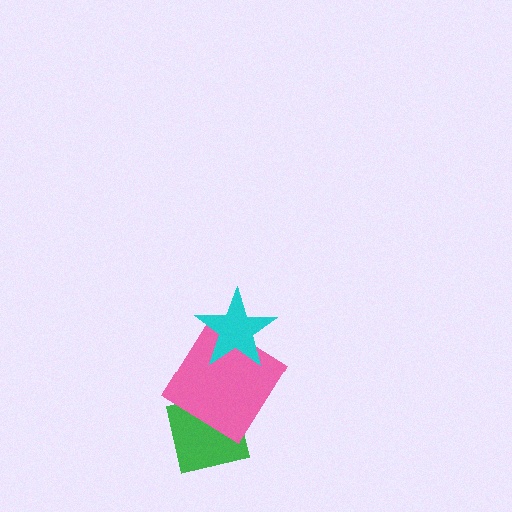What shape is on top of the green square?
The pink diamond is on top of the green square.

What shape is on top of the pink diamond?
The cyan star is on top of the pink diamond.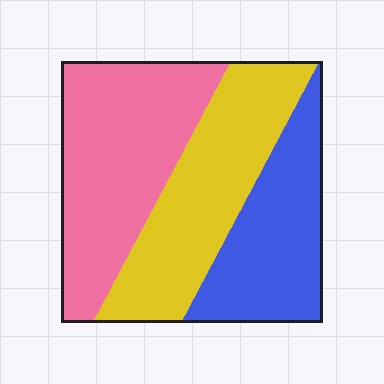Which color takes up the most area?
Pink, at roughly 40%.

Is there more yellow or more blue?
Yellow.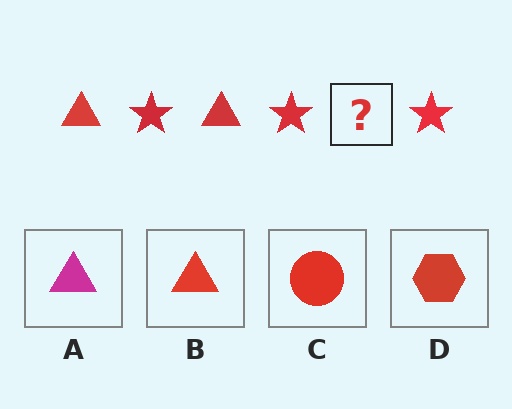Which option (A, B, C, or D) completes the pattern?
B.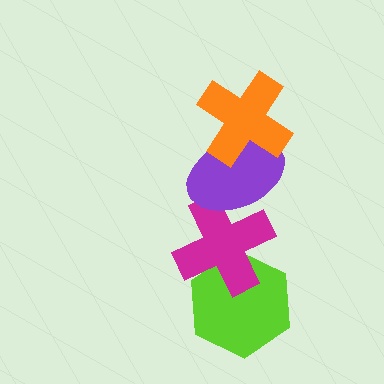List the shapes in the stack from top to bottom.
From top to bottom: the orange cross, the purple ellipse, the magenta cross, the lime hexagon.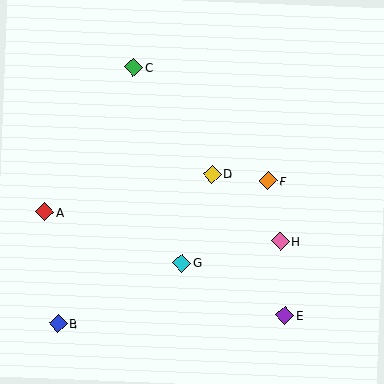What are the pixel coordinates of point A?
Point A is at (45, 212).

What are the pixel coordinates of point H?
Point H is at (280, 241).